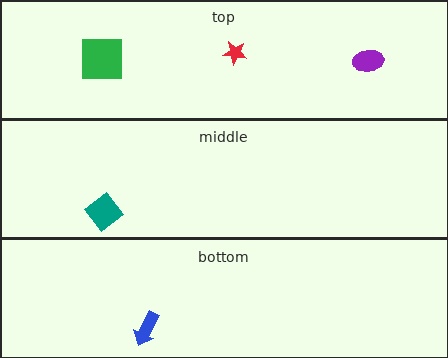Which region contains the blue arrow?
The bottom region.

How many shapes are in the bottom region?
1.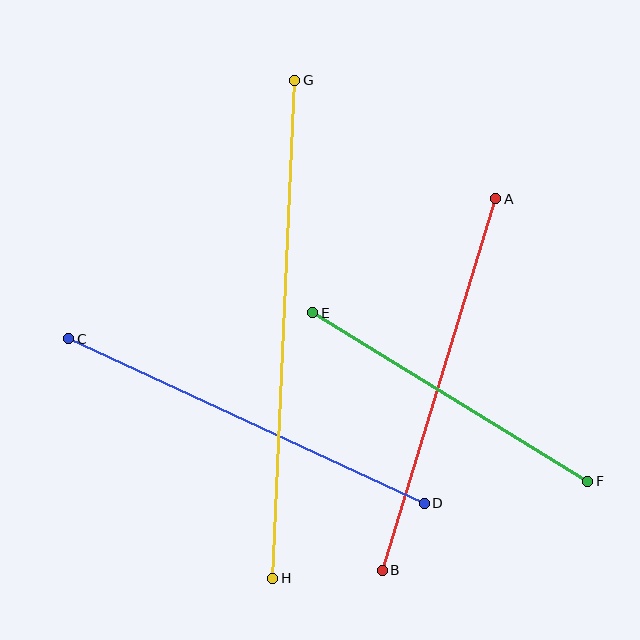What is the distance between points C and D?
The distance is approximately 392 pixels.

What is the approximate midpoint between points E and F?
The midpoint is at approximately (450, 397) pixels.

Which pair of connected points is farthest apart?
Points G and H are farthest apart.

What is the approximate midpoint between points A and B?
The midpoint is at approximately (439, 385) pixels.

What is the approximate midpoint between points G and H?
The midpoint is at approximately (284, 329) pixels.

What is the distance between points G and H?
The distance is approximately 499 pixels.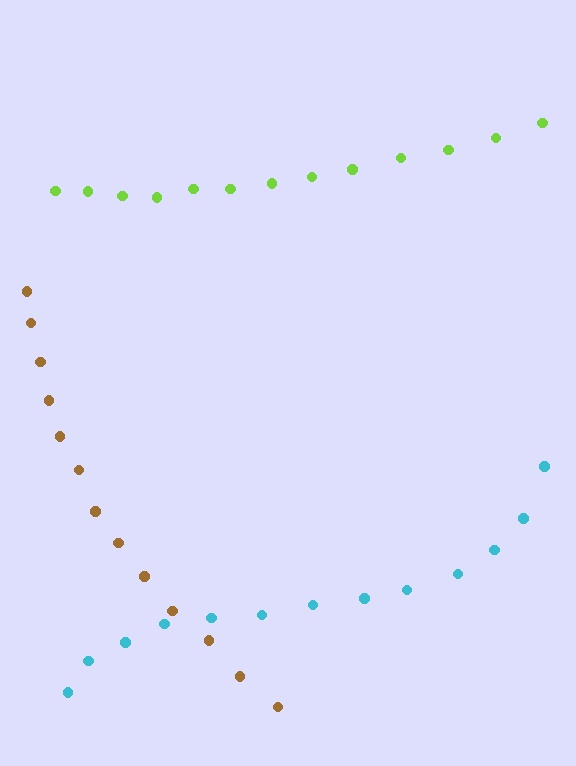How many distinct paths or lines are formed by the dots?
There are 3 distinct paths.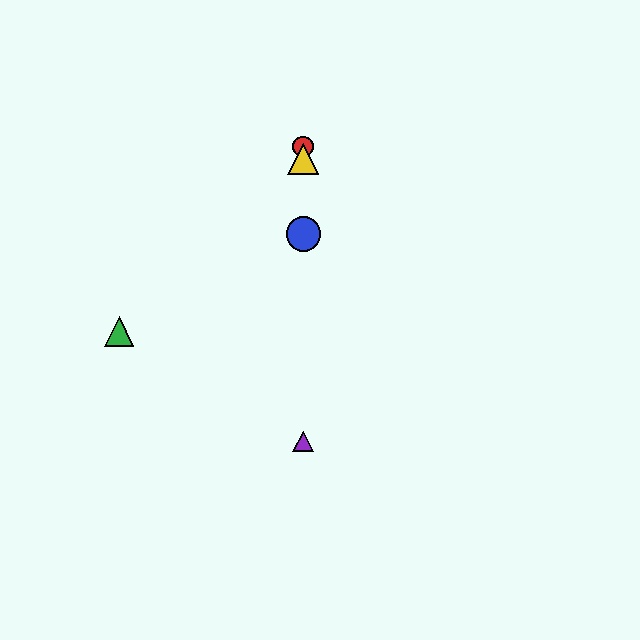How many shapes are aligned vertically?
4 shapes (the red circle, the blue circle, the yellow triangle, the purple triangle) are aligned vertically.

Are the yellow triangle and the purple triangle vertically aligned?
Yes, both are at x≈303.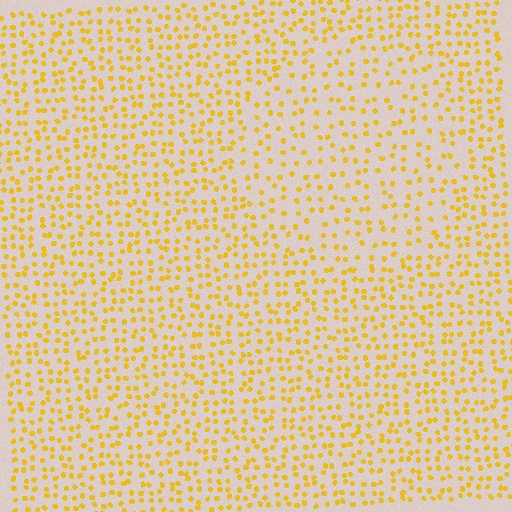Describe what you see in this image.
The image contains small yellow elements arranged at two different densities. A circle-shaped region is visible where the elements are less densely packed than the surrounding area.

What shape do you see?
I see a circle.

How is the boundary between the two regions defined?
The boundary is defined by a change in element density (approximately 1.6x ratio). All elements are the same color, size, and shape.